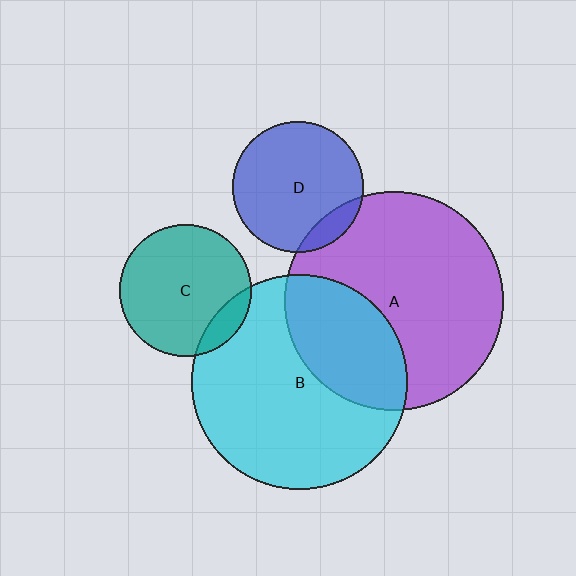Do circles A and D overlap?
Yes.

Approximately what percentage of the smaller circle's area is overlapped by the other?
Approximately 10%.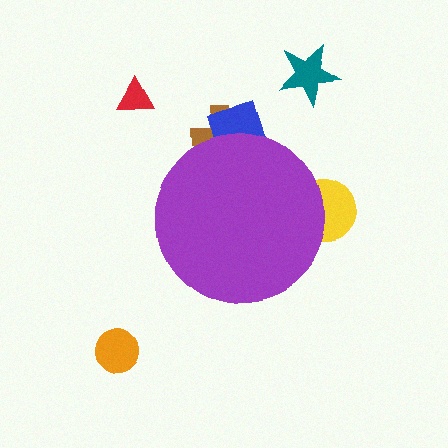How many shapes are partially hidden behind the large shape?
3 shapes are partially hidden.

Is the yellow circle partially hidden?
Yes, the yellow circle is partially hidden behind the purple circle.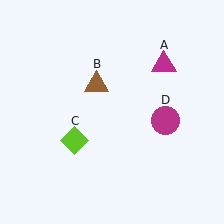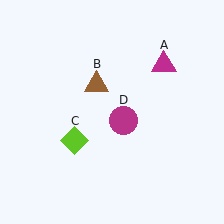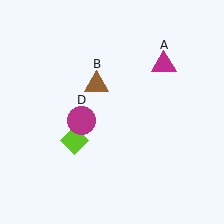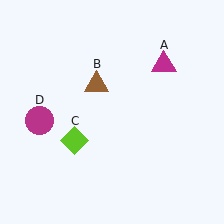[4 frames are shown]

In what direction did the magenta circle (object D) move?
The magenta circle (object D) moved left.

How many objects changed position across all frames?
1 object changed position: magenta circle (object D).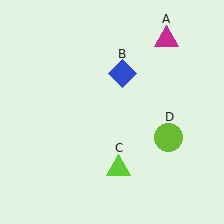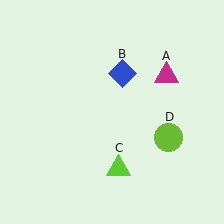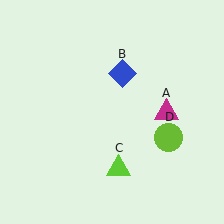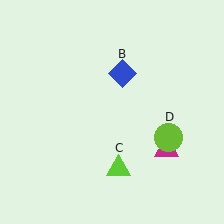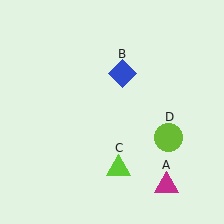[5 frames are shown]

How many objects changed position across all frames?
1 object changed position: magenta triangle (object A).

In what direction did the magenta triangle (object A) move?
The magenta triangle (object A) moved down.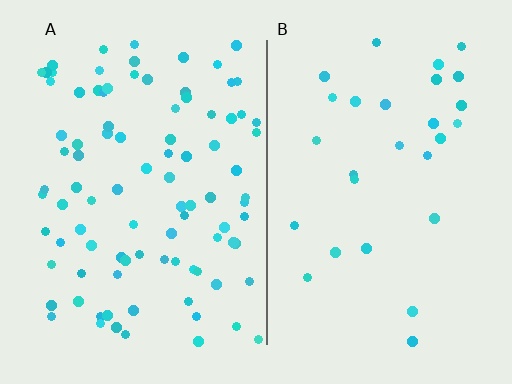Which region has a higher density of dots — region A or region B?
A (the left).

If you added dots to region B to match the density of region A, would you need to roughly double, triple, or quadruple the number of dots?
Approximately triple.